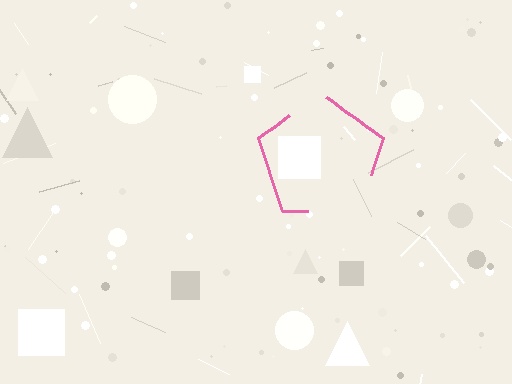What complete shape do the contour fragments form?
The contour fragments form a pentagon.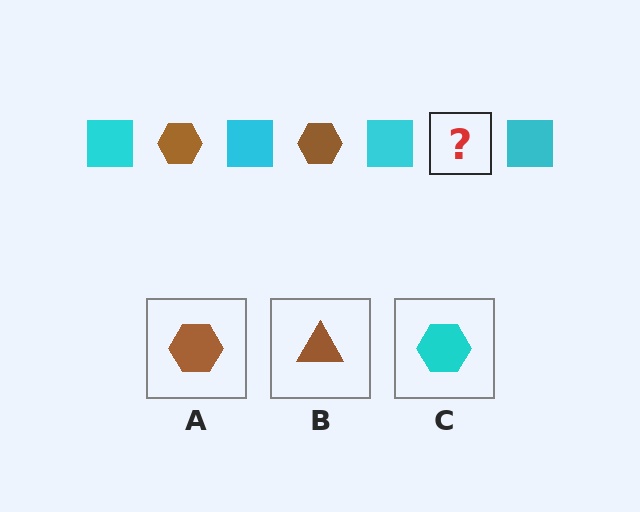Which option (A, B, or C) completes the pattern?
A.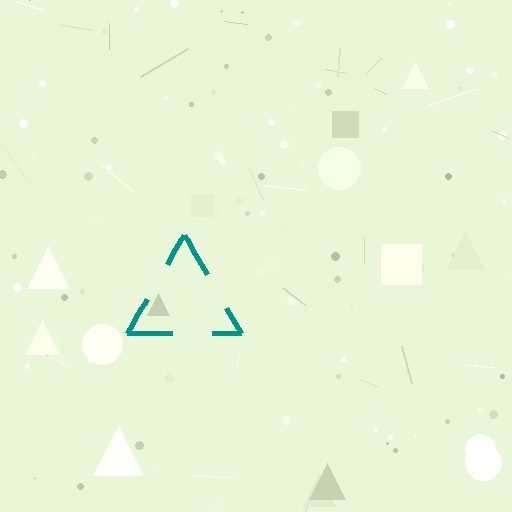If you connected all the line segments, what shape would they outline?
They would outline a triangle.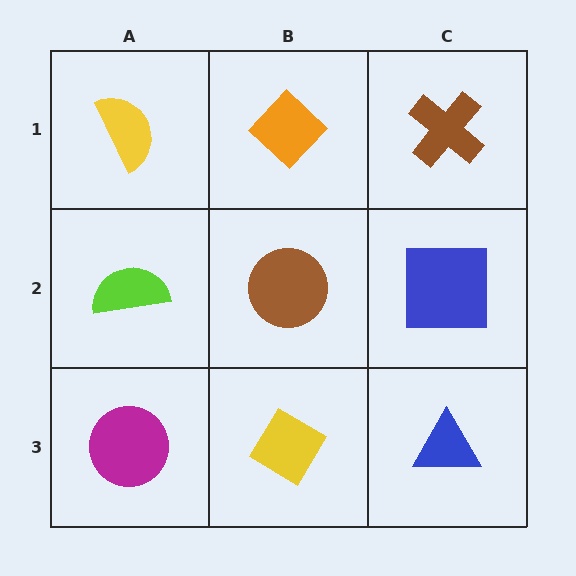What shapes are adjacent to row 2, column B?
An orange diamond (row 1, column B), a yellow diamond (row 3, column B), a lime semicircle (row 2, column A), a blue square (row 2, column C).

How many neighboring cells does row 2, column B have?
4.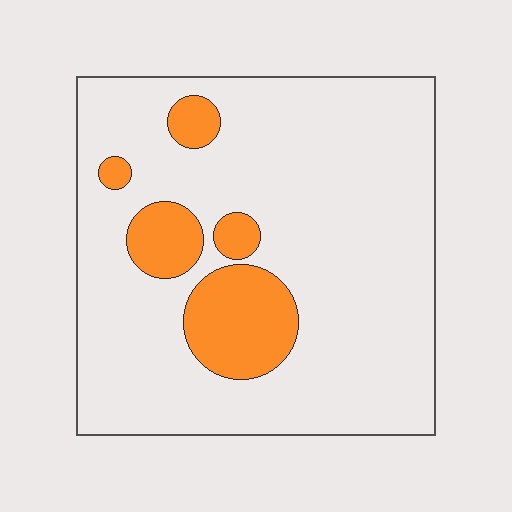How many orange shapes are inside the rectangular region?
5.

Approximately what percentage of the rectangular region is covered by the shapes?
Approximately 15%.